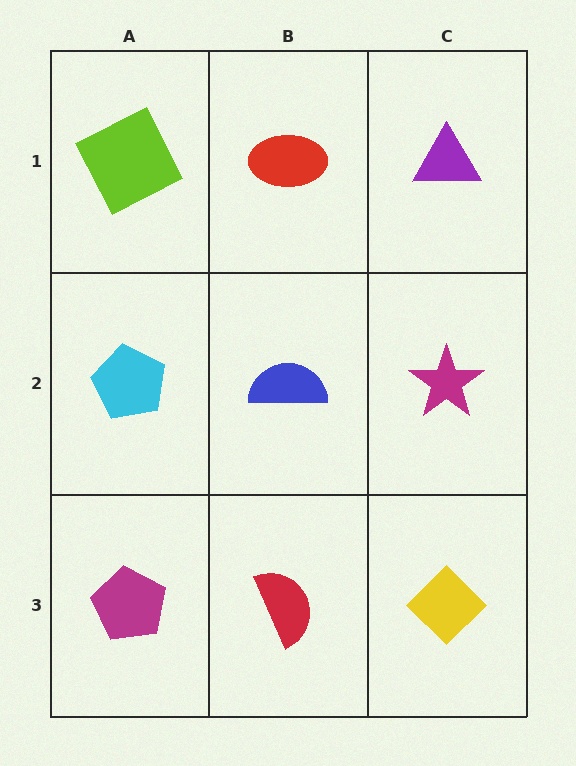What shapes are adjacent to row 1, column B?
A blue semicircle (row 2, column B), a lime square (row 1, column A), a purple triangle (row 1, column C).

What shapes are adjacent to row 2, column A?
A lime square (row 1, column A), a magenta pentagon (row 3, column A), a blue semicircle (row 2, column B).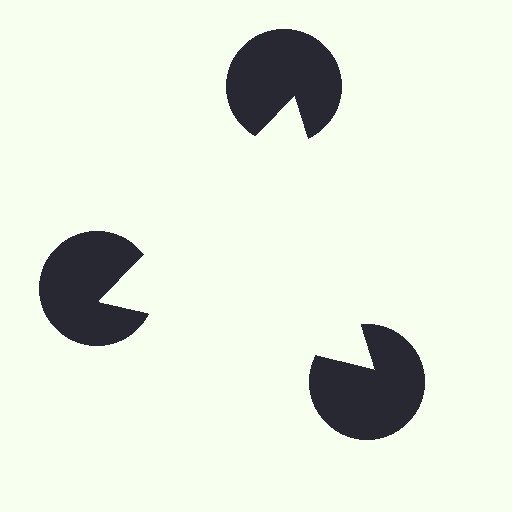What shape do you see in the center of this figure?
An illusory triangle — its edges are inferred from the aligned wedge cuts in the pac-man discs, not physically drawn.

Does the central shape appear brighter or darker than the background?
It typically appears slightly brighter than the background, even though no actual brightness change is drawn.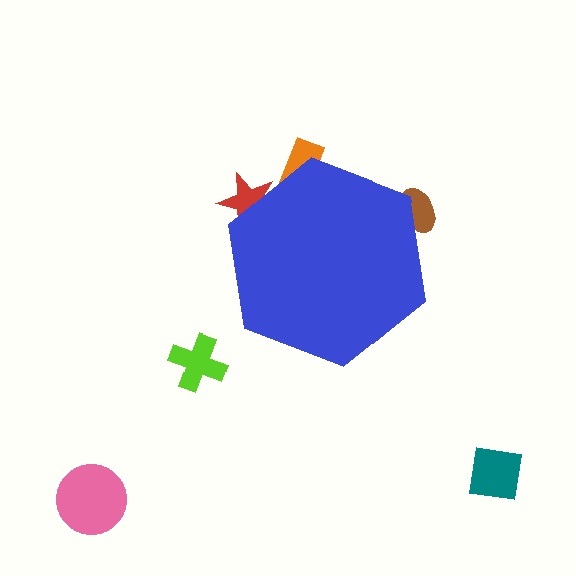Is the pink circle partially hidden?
No, the pink circle is fully visible.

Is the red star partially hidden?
Yes, the red star is partially hidden behind the blue hexagon.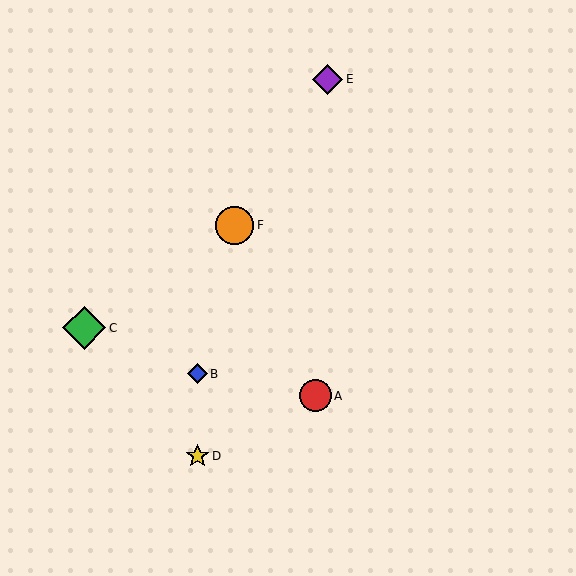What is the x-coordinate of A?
Object A is at x≈315.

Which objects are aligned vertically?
Objects B, D are aligned vertically.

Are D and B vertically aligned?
Yes, both are at x≈197.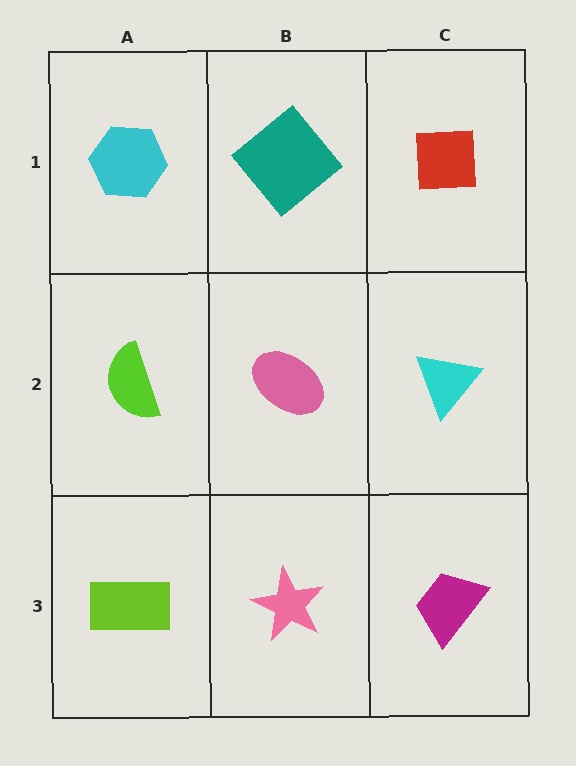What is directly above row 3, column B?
A pink ellipse.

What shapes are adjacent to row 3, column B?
A pink ellipse (row 2, column B), a lime rectangle (row 3, column A), a magenta trapezoid (row 3, column C).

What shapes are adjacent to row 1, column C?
A cyan triangle (row 2, column C), a teal diamond (row 1, column B).